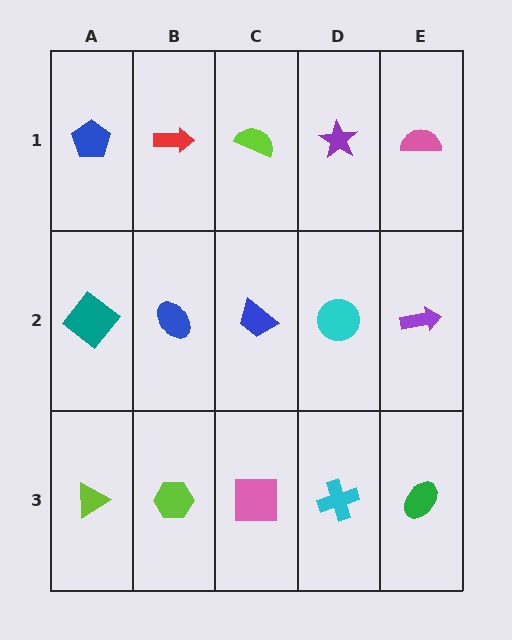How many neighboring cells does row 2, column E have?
3.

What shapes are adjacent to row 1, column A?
A teal diamond (row 2, column A), a red arrow (row 1, column B).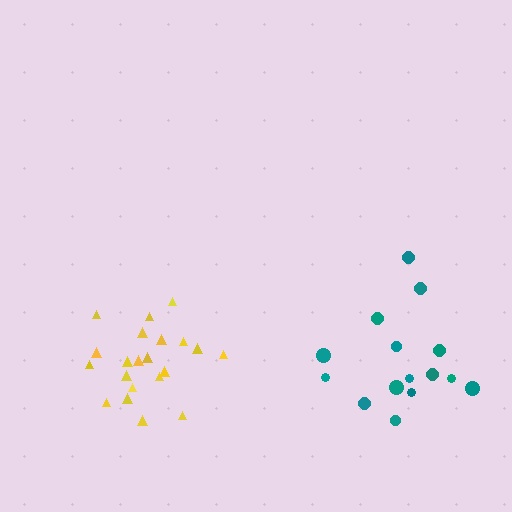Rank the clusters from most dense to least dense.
yellow, teal.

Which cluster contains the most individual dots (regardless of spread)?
Yellow (21).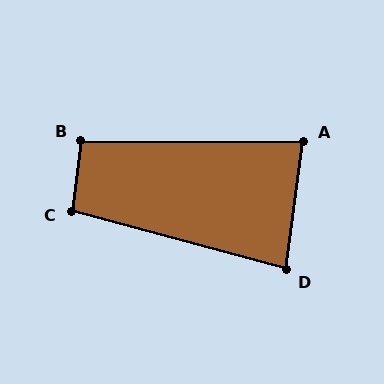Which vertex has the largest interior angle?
B, at approximately 97 degrees.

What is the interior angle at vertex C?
Approximately 97 degrees (obtuse).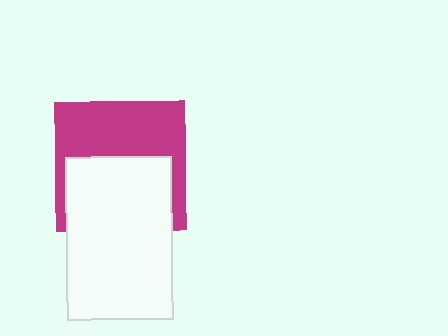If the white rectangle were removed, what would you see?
You would see the complete magenta square.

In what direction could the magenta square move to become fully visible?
The magenta square could move up. That would shift it out from behind the white rectangle entirely.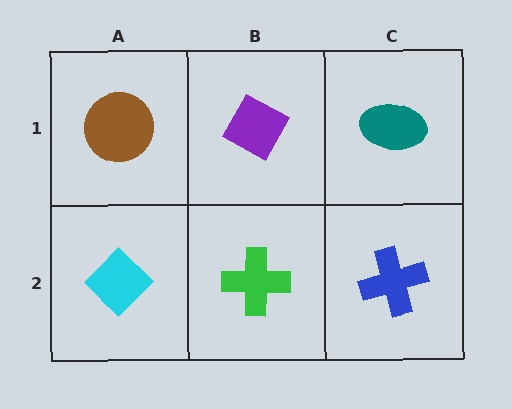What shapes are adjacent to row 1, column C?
A blue cross (row 2, column C), a purple diamond (row 1, column B).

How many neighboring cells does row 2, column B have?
3.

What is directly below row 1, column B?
A green cross.